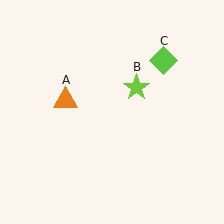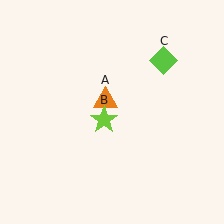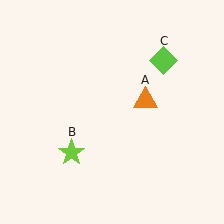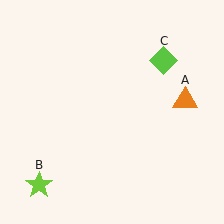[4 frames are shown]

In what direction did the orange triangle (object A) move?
The orange triangle (object A) moved right.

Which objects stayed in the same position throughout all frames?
Lime diamond (object C) remained stationary.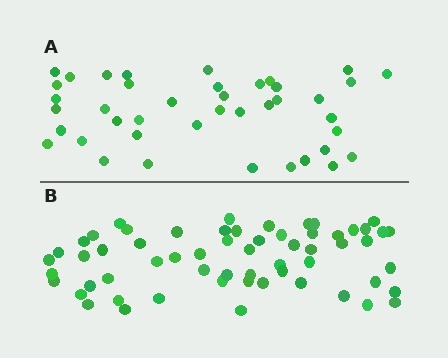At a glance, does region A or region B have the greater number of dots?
Region B (the bottom region) has more dots.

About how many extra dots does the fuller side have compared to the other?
Region B has approximately 20 more dots than region A.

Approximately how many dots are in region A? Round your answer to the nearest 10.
About 40 dots. (The exact count is 41, which rounds to 40.)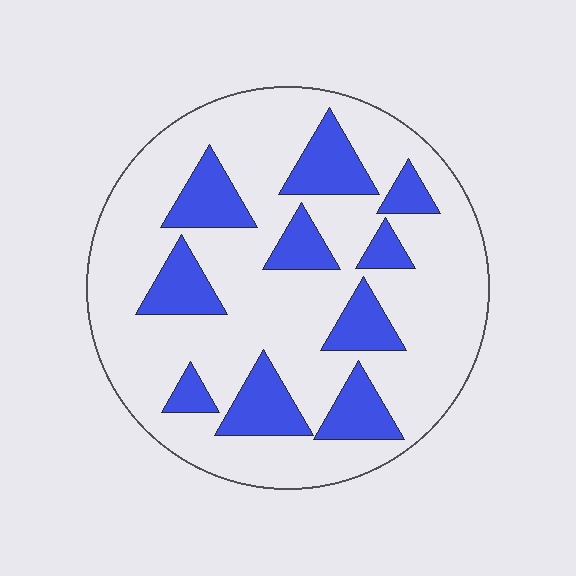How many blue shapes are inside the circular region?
10.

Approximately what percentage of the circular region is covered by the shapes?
Approximately 25%.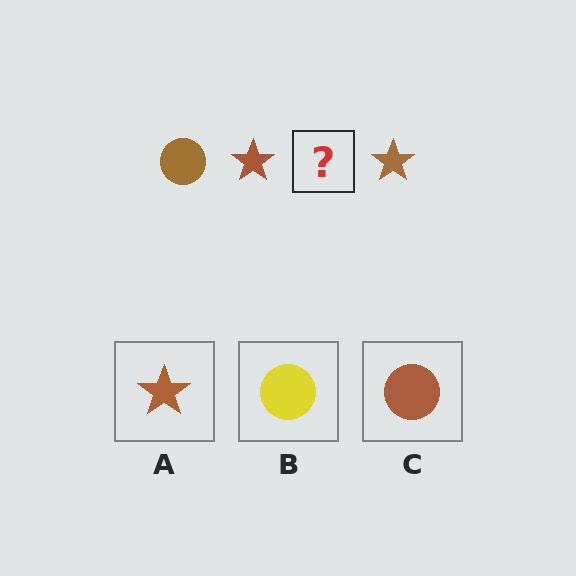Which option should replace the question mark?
Option C.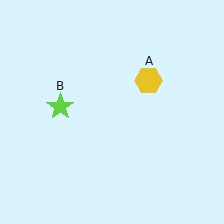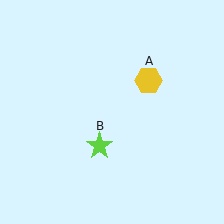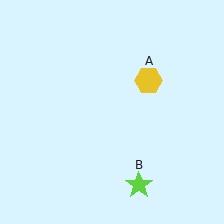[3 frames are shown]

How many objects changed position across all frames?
1 object changed position: lime star (object B).